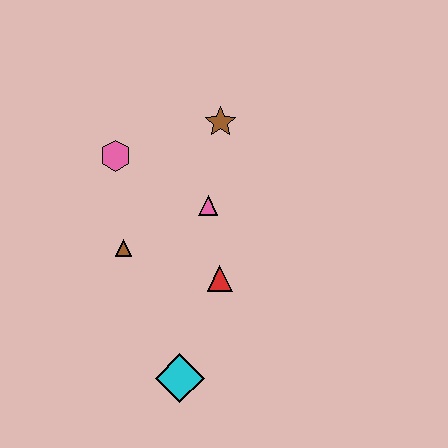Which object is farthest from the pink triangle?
The cyan diamond is farthest from the pink triangle.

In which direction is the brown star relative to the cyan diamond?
The brown star is above the cyan diamond.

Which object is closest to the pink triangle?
The red triangle is closest to the pink triangle.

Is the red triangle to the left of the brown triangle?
No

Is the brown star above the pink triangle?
Yes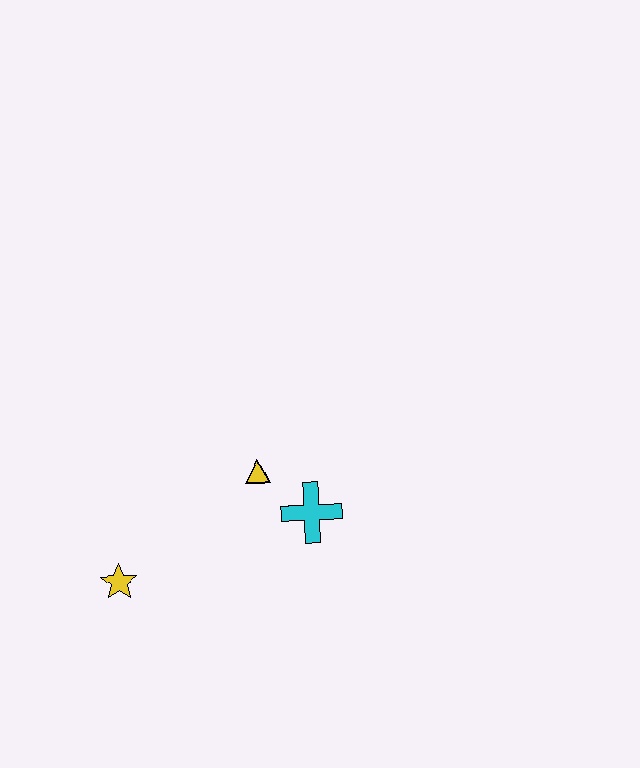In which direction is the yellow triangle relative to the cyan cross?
The yellow triangle is to the left of the cyan cross.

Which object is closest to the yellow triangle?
The cyan cross is closest to the yellow triangle.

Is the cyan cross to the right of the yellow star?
Yes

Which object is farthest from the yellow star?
The cyan cross is farthest from the yellow star.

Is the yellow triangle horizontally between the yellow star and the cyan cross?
Yes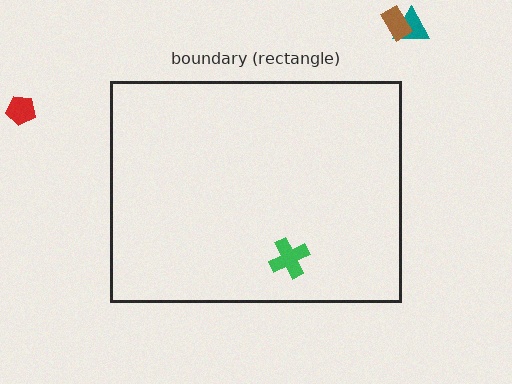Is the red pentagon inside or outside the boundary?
Outside.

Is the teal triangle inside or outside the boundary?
Outside.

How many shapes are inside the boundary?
1 inside, 3 outside.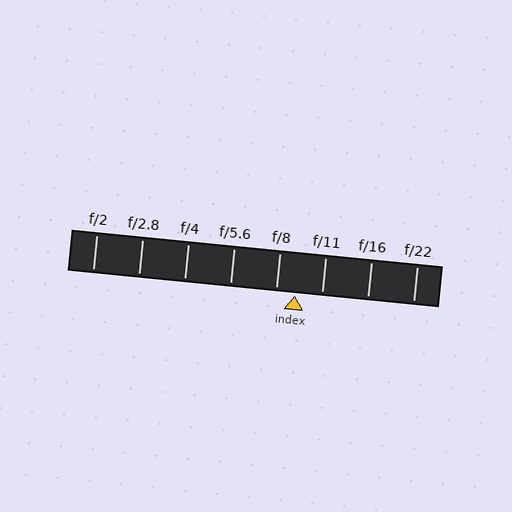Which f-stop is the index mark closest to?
The index mark is closest to f/8.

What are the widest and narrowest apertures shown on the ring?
The widest aperture shown is f/2 and the narrowest is f/22.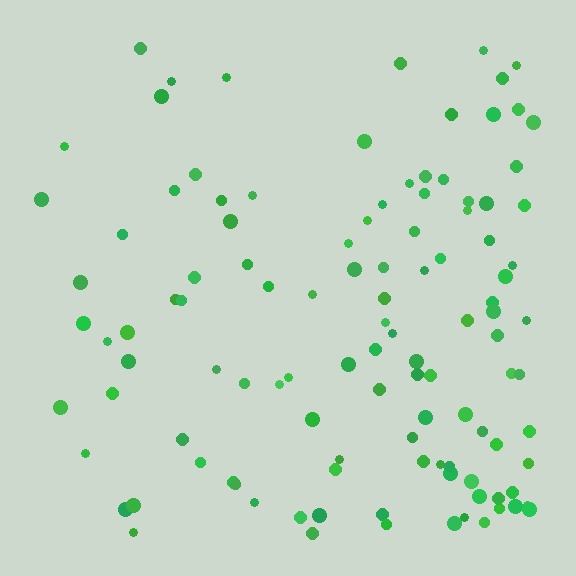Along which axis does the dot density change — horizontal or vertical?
Horizontal.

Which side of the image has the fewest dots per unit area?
The left.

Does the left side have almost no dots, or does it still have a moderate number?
Still a moderate number, just noticeably fewer than the right.